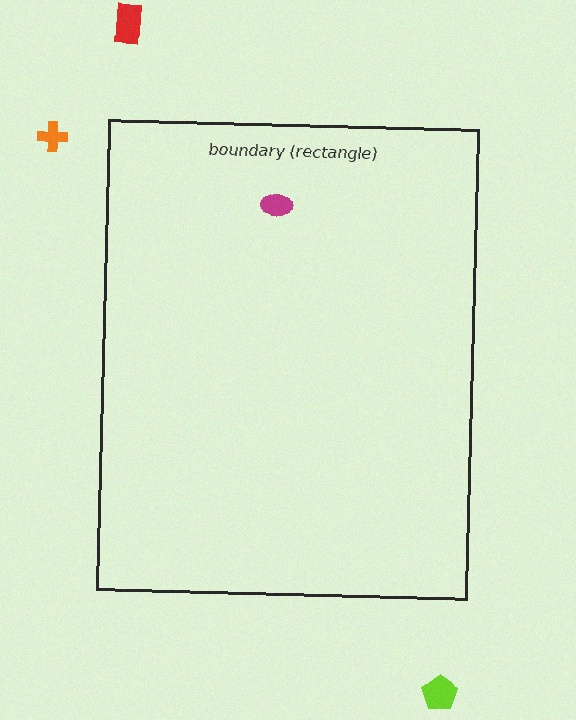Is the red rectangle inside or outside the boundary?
Outside.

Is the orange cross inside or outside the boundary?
Outside.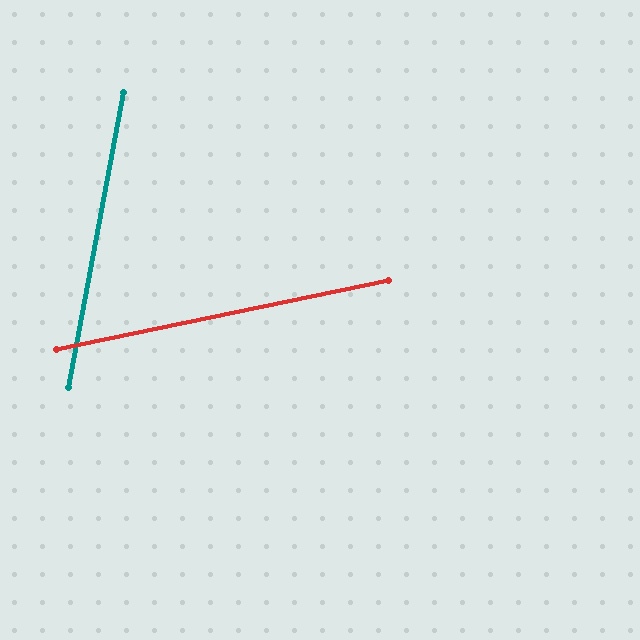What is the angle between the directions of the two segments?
Approximately 68 degrees.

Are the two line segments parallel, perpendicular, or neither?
Neither parallel nor perpendicular — they differ by about 68°.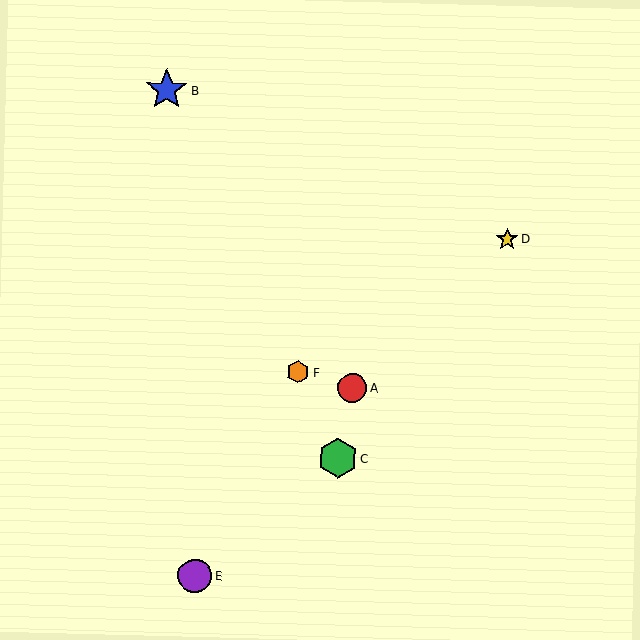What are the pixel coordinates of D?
Object D is at (507, 239).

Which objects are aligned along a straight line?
Objects B, C, F are aligned along a straight line.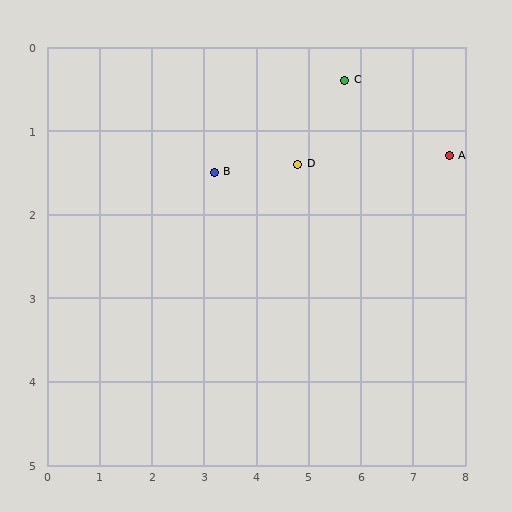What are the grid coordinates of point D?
Point D is at approximately (4.8, 1.4).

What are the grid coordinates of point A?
Point A is at approximately (7.7, 1.3).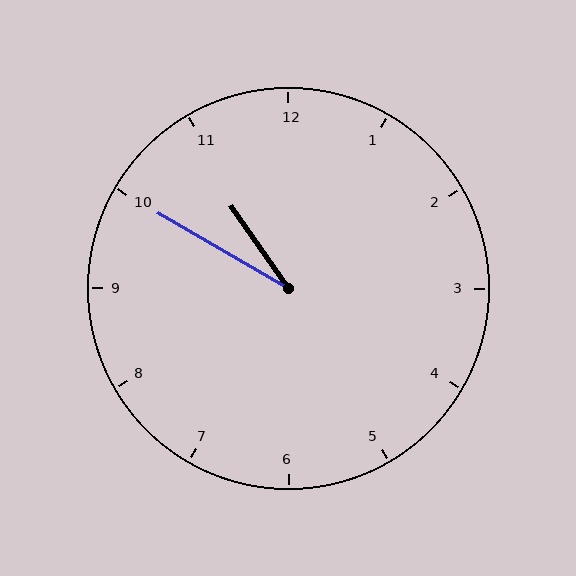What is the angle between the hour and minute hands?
Approximately 25 degrees.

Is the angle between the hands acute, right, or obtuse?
It is acute.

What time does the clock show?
10:50.